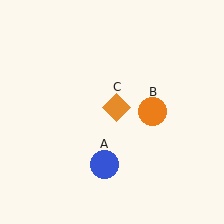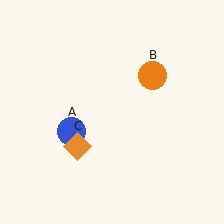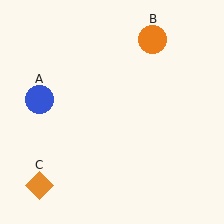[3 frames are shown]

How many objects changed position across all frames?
3 objects changed position: blue circle (object A), orange circle (object B), orange diamond (object C).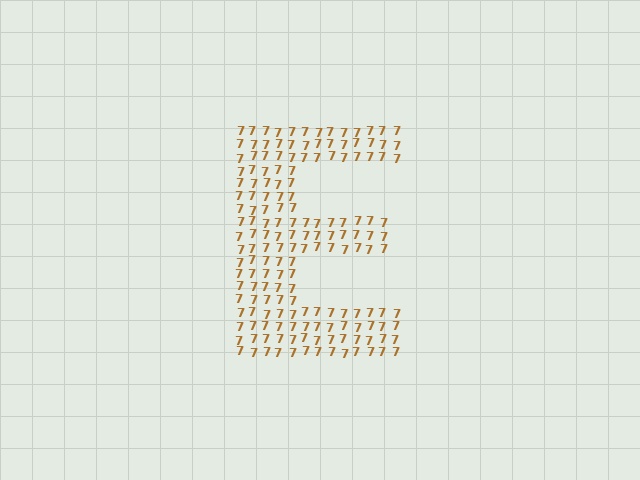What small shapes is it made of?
It is made of small digit 7's.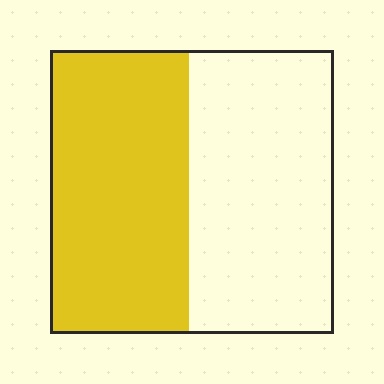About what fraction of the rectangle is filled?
About one half (1/2).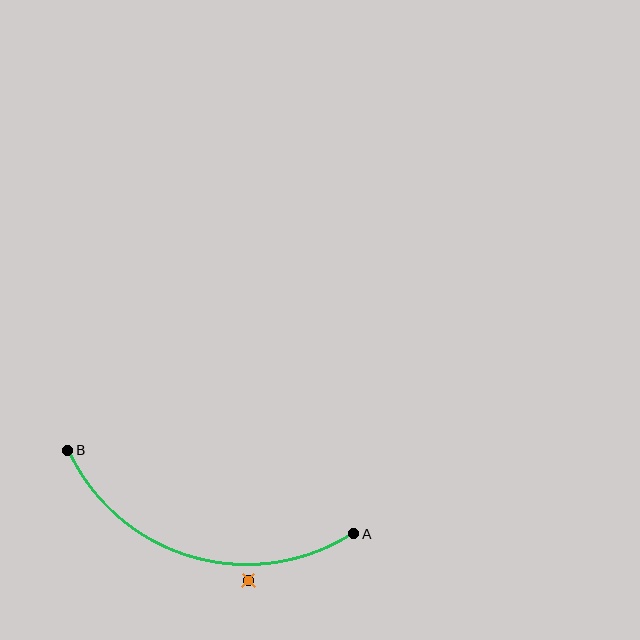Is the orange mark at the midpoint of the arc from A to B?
No — the orange mark does not lie on the arc at all. It sits slightly outside the curve.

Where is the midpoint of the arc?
The arc midpoint is the point on the curve farthest from the straight line joining A and B. It sits below that line.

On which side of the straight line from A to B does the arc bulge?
The arc bulges below the straight line connecting A and B.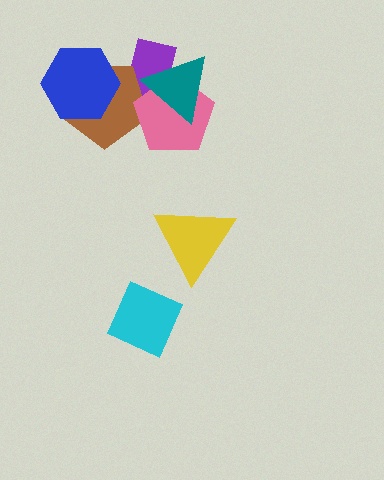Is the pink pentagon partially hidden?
Yes, it is partially covered by another shape.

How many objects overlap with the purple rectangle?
3 objects overlap with the purple rectangle.